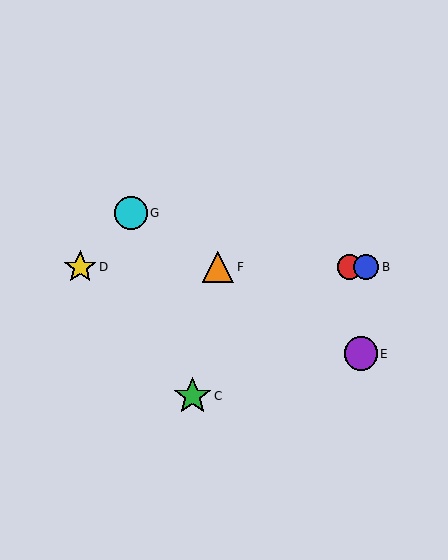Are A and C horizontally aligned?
No, A is at y≈267 and C is at y≈396.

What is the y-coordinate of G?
Object G is at y≈213.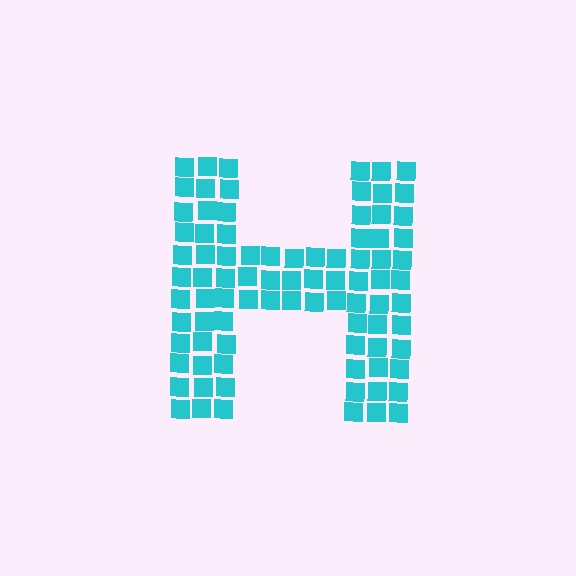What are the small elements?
The small elements are squares.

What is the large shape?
The large shape is the letter H.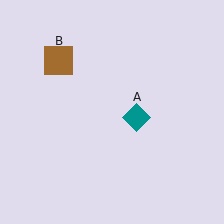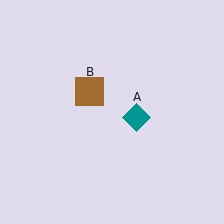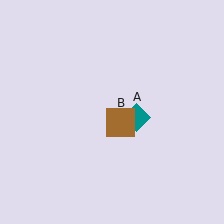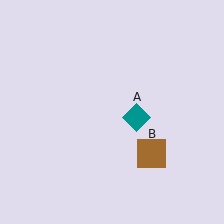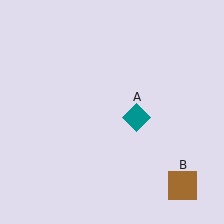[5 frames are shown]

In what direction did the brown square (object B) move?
The brown square (object B) moved down and to the right.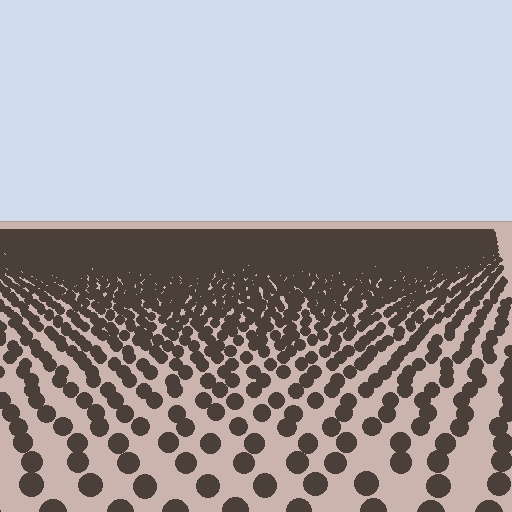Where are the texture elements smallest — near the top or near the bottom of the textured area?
Near the top.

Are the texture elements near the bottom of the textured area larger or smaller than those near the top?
Larger. Near the bottom, elements are closer to the viewer and appear at a bigger on-screen size.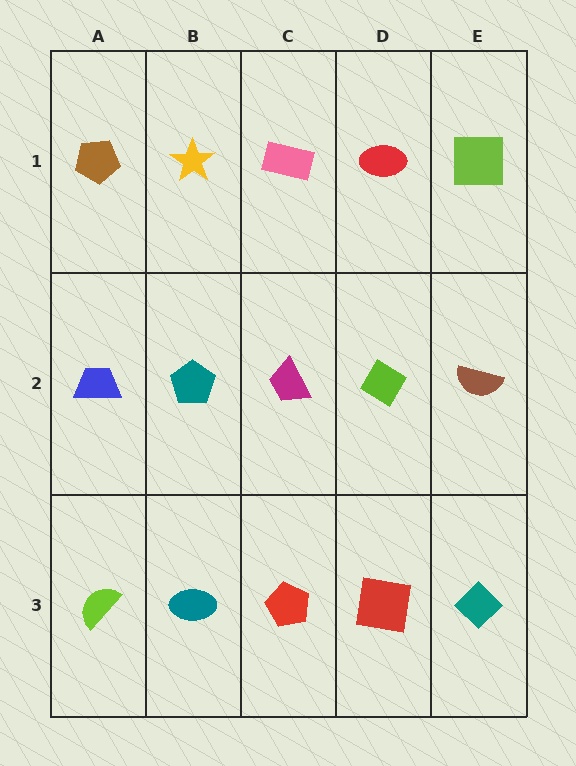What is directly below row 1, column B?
A teal pentagon.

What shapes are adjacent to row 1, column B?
A teal pentagon (row 2, column B), a brown pentagon (row 1, column A), a pink rectangle (row 1, column C).